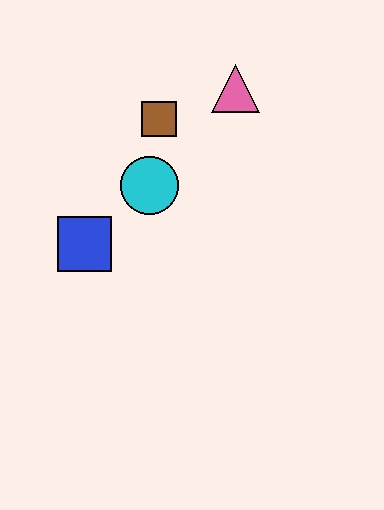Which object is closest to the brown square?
The cyan circle is closest to the brown square.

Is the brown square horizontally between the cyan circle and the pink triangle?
Yes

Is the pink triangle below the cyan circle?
No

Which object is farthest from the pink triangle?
The blue square is farthest from the pink triangle.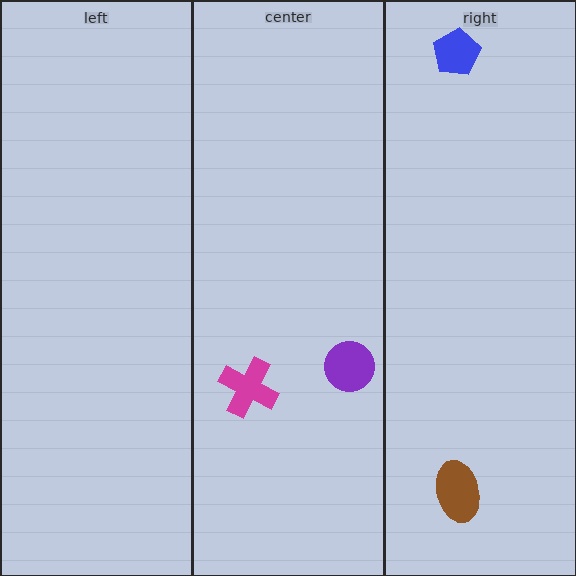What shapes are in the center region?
The magenta cross, the purple circle.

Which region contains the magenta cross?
The center region.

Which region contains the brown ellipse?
The right region.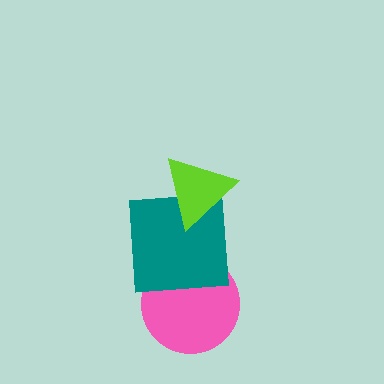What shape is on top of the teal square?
The lime triangle is on top of the teal square.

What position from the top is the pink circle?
The pink circle is 3rd from the top.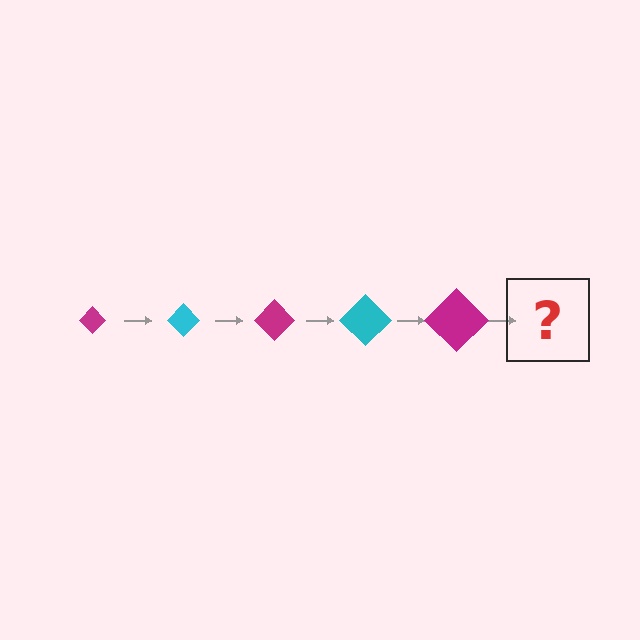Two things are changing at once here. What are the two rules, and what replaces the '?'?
The two rules are that the diamond grows larger each step and the color cycles through magenta and cyan. The '?' should be a cyan diamond, larger than the previous one.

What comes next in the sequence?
The next element should be a cyan diamond, larger than the previous one.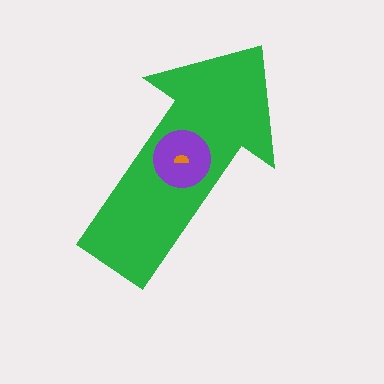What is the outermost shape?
The green arrow.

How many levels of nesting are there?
3.